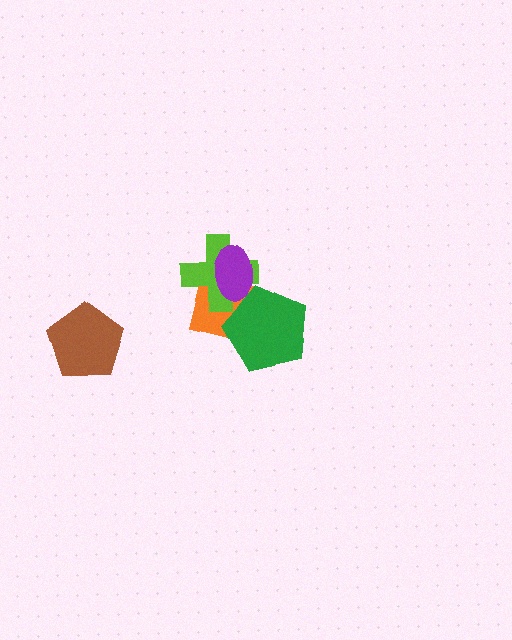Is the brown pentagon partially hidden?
No, no other shape covers it.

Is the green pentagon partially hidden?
Yes, it is partially covered by another shape.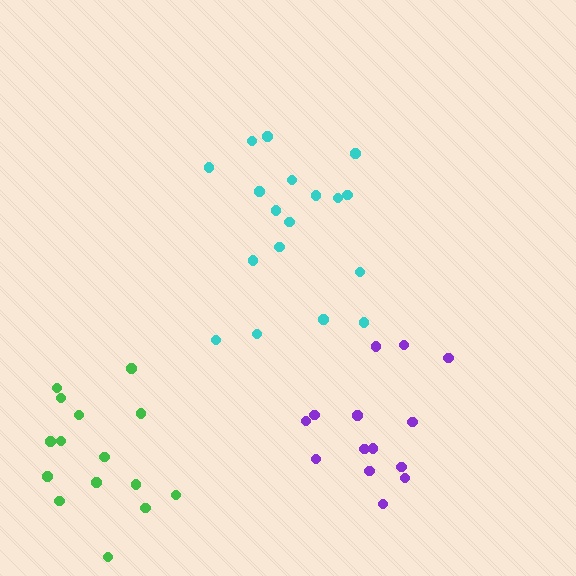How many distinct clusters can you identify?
There are 3 distinct clusters.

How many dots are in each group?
Group 1: 18 dots, Group 2: 14 dots, Group 3: 15 dots (47 total).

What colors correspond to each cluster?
The clusters are colored: cyan, purple, green.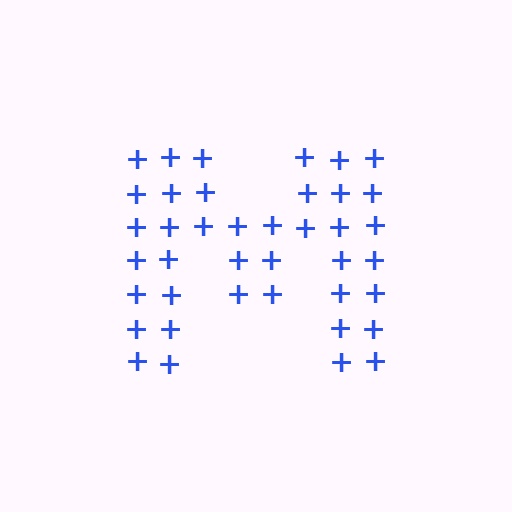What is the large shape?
The large shape is the letter M.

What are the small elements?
The small elements are plus signs.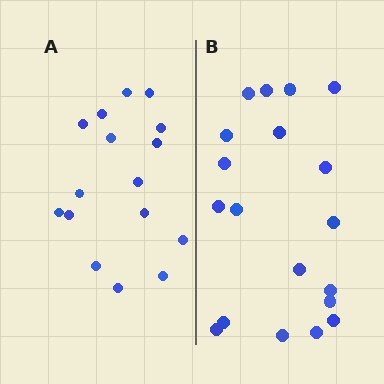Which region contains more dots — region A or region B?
Region B (the right region) has more dots.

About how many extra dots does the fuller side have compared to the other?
Region B has just a few more — roughly 2 or 3 more dots than region A.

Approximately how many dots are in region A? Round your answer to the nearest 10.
About 20 dots. (The exact count is 16, which rounds to 20.)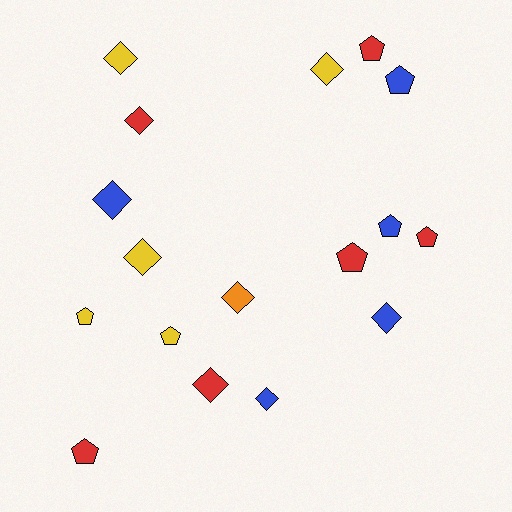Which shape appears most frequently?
Diamond, with 9 objects.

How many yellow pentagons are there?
There are 2 yellow pentagons.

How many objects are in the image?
There are 17 objects.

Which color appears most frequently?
Red, with 6 objects.